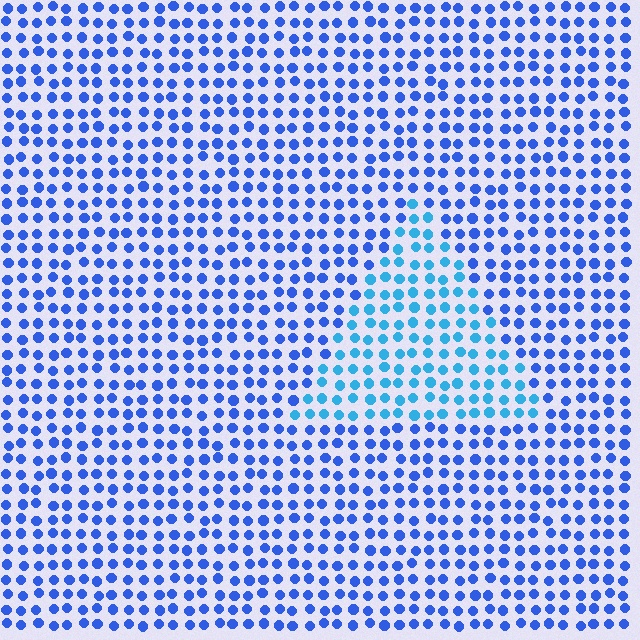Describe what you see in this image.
The image is filled with small blue elements in a uniform arrangement. A triangle-shaped region is visible where the elements are tinted to a slightly different hue, forming a subtle color boundary.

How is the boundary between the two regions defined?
The boundary is defined purely by a slight shift in hue (about 28 degrees). Spacing, size, and orientation are identical on both sides.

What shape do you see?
I see a triangle.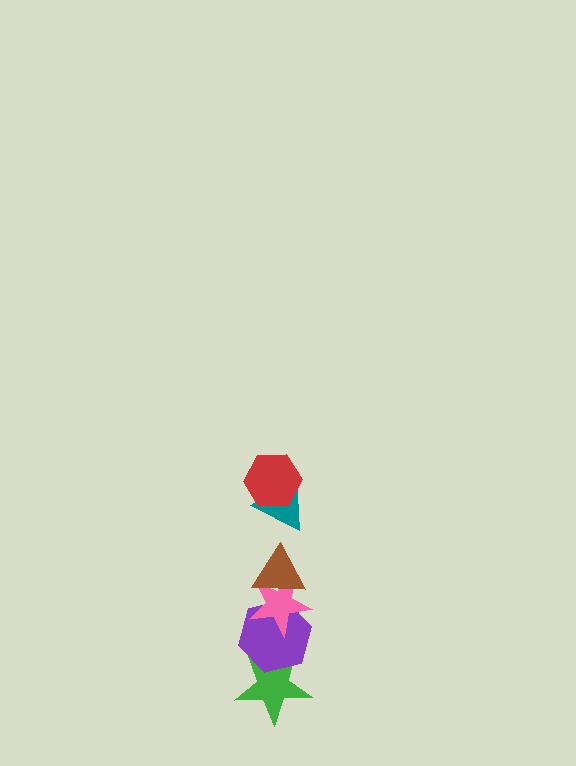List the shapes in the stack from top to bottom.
From top to bottom: the red hexagon, the teal triangle, the brown triangle, the pink star, the purple hexagon, the green star.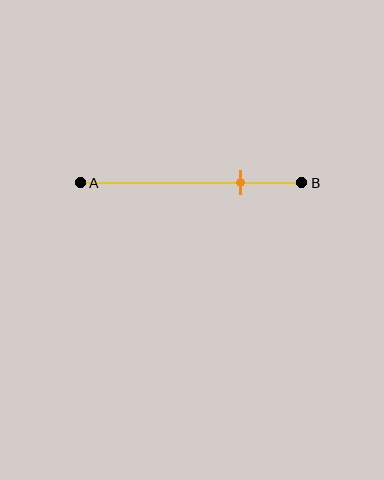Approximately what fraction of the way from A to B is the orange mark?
The orange mark is approximately 70% of the way from A to B.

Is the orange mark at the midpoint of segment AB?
No, the mark is at about 70% from A, not at the 50% midpoint.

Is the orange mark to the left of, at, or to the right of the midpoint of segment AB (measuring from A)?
The orange mark is to the right of the midpoint of segment AB.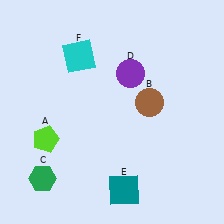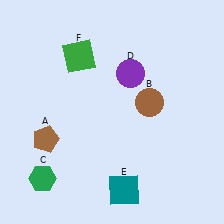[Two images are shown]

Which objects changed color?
A changed from lime to brown. F changed from cyan to green.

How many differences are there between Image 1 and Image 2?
There are 2 differences between the two images.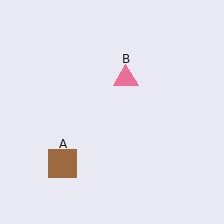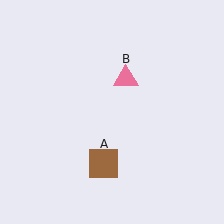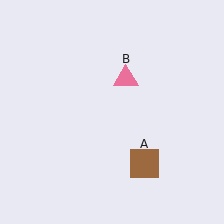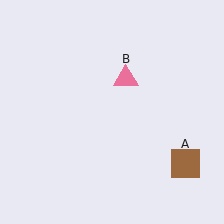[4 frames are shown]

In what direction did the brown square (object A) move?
The brown square (object A) moved right.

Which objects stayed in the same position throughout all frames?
Pink triangle (object B) remained stationary.